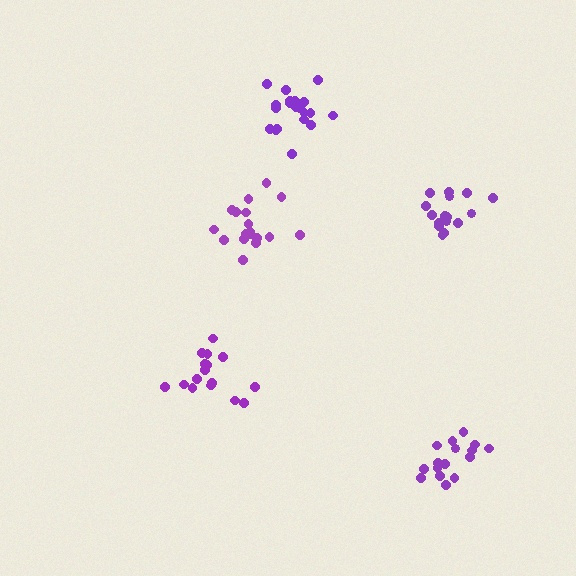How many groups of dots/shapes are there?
There are 5 groups.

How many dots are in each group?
Group 1: 16 dots, Group 2: 16 dots, Group 3: 20 dots, Group 4: 16 dots, Group 5: 18 dots (86 total).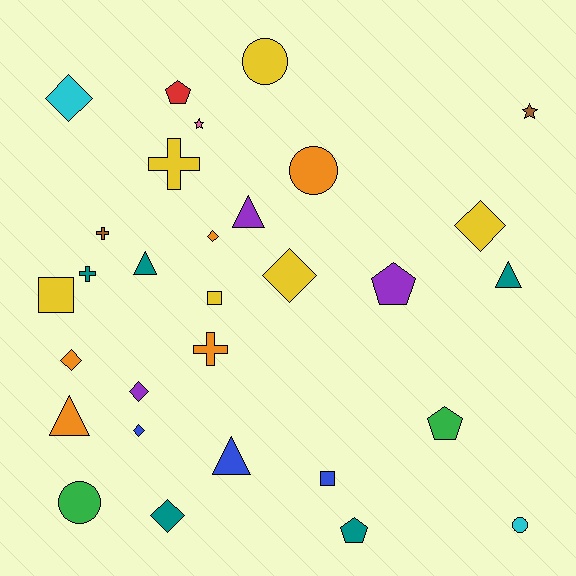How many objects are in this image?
There are 30 objects.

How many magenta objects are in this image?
There are no magenta objects.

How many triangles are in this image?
There are 5 triangles.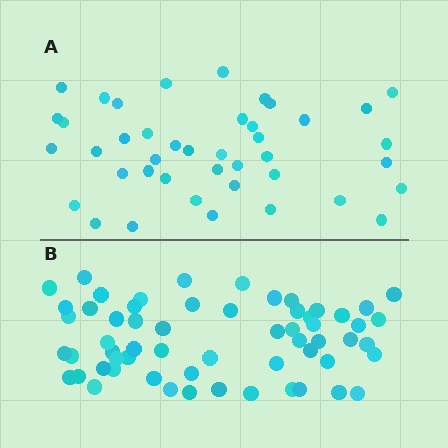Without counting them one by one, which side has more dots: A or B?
Region B (the bottom region) has more dots.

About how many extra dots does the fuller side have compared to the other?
Region B has approximately 20 more dots than region A.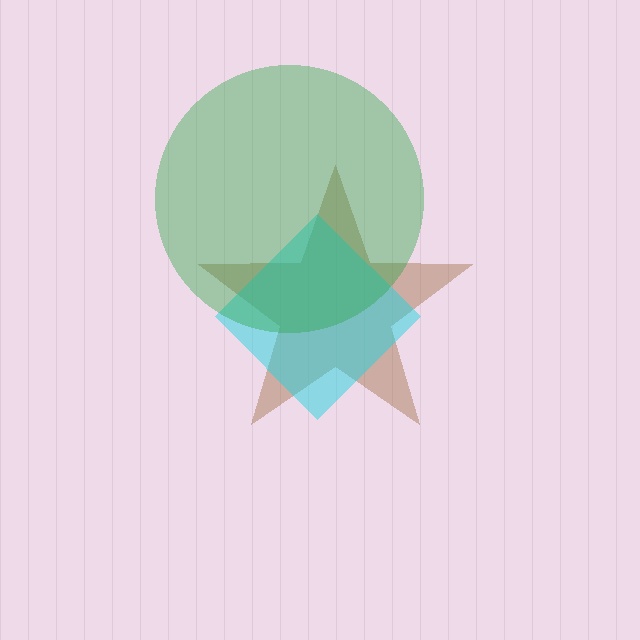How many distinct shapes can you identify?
There are 3 distinct shapes: a brown star, a cyan diamond, a green circle.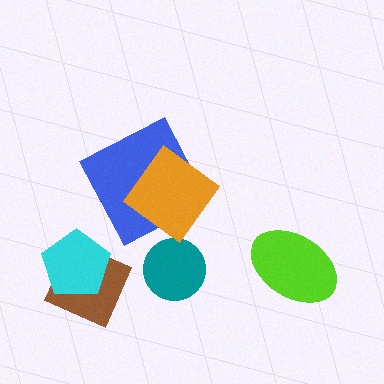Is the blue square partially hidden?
Yes, it is partially covered by another shape.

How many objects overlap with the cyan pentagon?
1 object overlaps with the cyan pentagon.